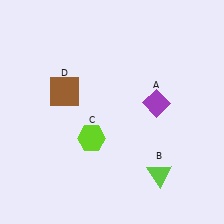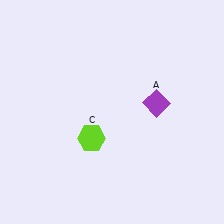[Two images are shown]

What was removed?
The brown square (D), the lime triangle (B) were removed in Image 2.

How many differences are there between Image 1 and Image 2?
There are 2 differences between the two images.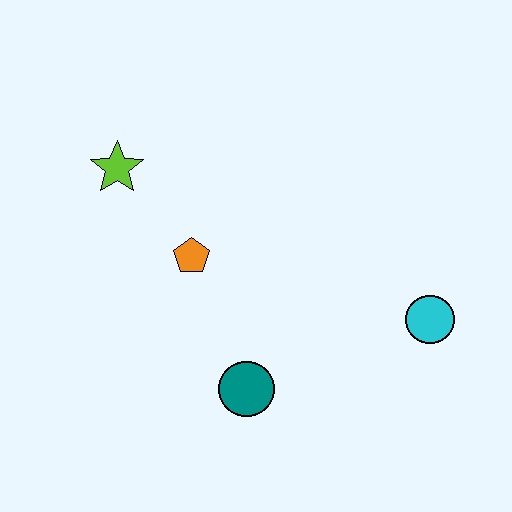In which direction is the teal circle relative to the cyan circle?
The teal circle is to the left of the cyan circle.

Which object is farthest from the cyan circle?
The lime star is farthest from the cyan circle.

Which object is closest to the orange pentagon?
The lime star is closest to the orange pentagon.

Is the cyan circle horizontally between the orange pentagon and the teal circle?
No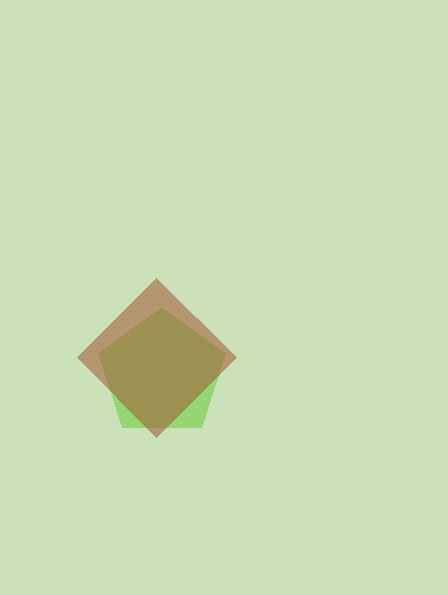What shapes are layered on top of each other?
The layered shapes are: a lime pentagon, a brown diamond.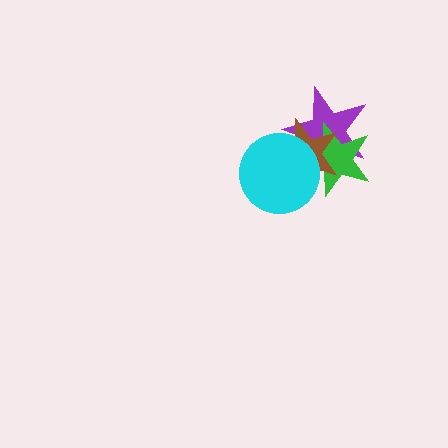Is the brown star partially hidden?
Yes, it is partially covered by another shape.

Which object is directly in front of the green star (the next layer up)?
The brown star is directly in front of the green star.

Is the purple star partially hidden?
Yes, it is partially covered by another shape.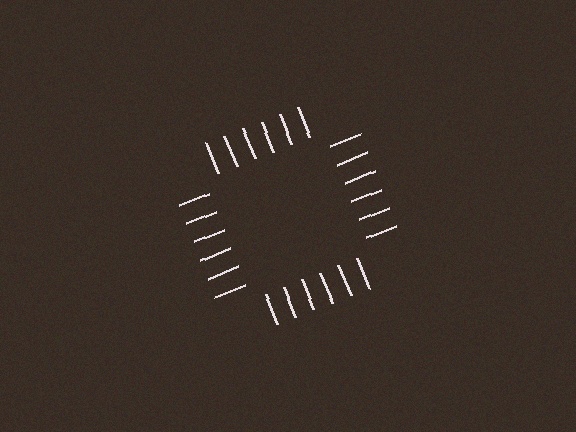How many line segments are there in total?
24 — 6 along each of the 4 edges.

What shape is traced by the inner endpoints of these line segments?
An illusory square — the line segments terminate on its edges but no continuous stroke is drawn.